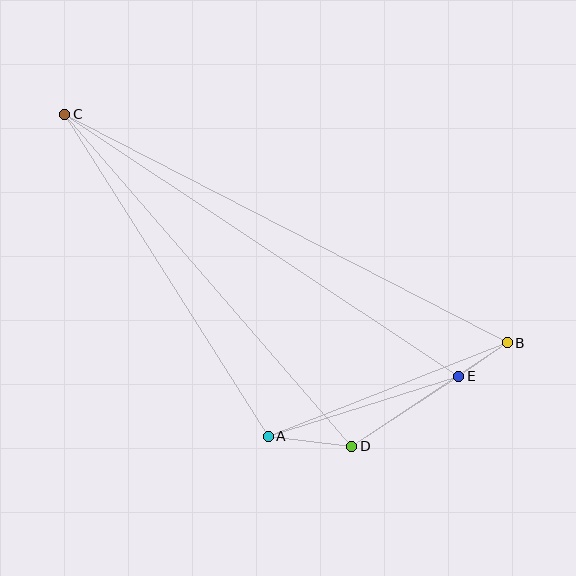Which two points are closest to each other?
Points B and E are closest to each other.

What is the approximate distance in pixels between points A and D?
The distance between A and D is approximately 84 pixels.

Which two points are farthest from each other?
Points B and C are farthest from each other.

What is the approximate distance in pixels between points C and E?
The distance between C and E is approximately 473 pixels.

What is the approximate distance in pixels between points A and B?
The distance between A and B is approximately 256 pixels.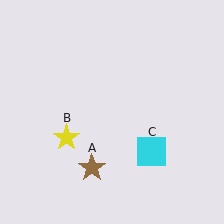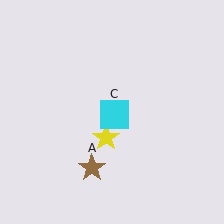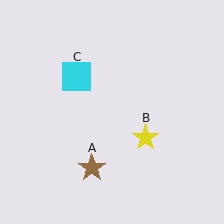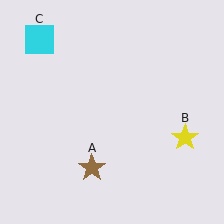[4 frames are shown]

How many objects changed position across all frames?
2 objects changed position: yellow star (object B), cyan square (object C).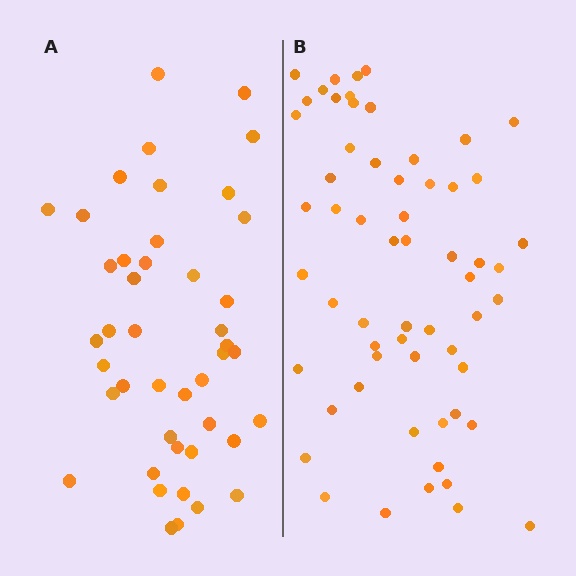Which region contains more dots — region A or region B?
Region B (the right region) has more dots.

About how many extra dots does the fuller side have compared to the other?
Region B has approximately 15 more dots than region A.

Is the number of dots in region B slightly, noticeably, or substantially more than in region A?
Region B has noticeably more, but not dramatically so. The ratio is roughly 1.4 to 1.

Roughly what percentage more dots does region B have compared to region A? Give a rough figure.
About 35% more.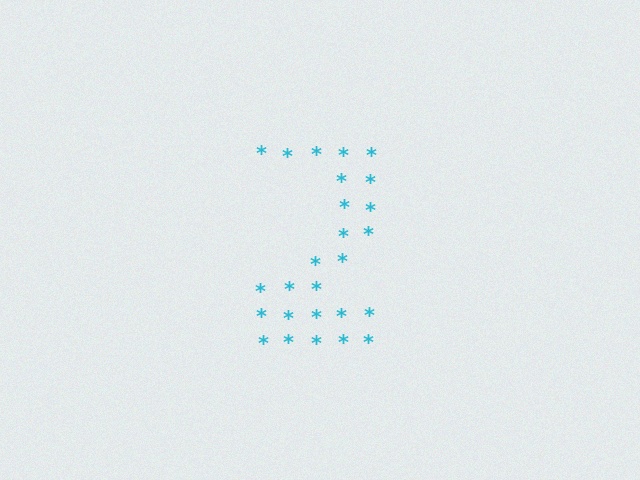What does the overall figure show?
The overall figure shows the digit 2.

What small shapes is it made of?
It is made of small asterisks.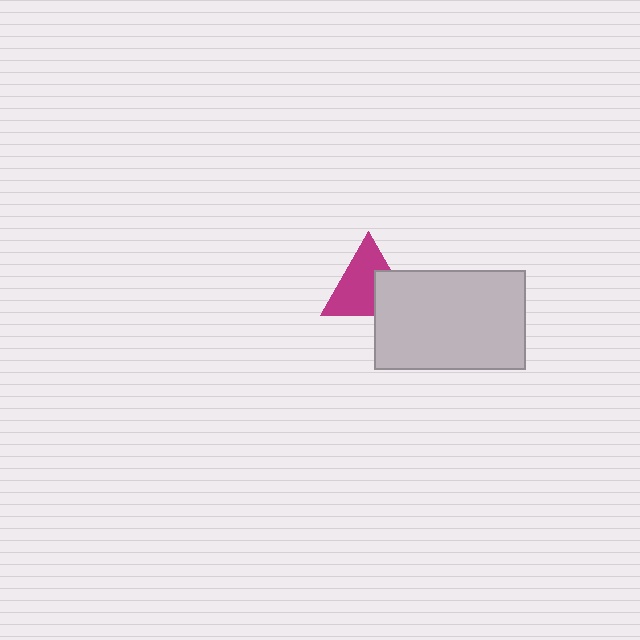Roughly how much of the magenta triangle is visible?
Most of it is visible (roughly 66%).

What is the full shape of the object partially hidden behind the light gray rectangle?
The partially hidden object is a magenta triangle.